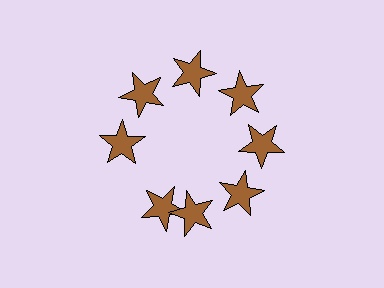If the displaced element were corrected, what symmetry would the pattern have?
It would have 8-fold rotational symmetry — the pattern would map onto itself every 45 degrees.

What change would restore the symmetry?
The symmetry would be restored by rotating it back into even spacing with its neighbors so that all 8 stars sit at equal angles and equal distance from the center.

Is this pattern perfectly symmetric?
No. The 8 brown stars are arranged in a ring, but one element near the 8 o'clock position is rotated out of alignment along the ring, breaking the 8-fold rotational symmetry.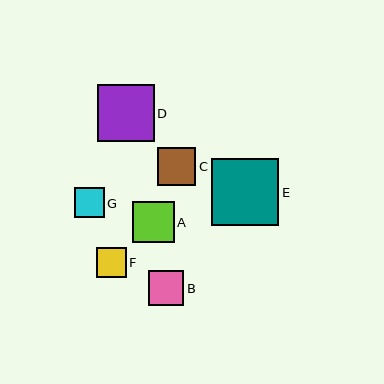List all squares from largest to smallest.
From largest to smallest: E, D, A, C, B, G, F.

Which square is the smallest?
Square F is the smallest with a size of approximately 29 pixels.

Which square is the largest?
Square E is the largest with a size of approximately 67 pixels.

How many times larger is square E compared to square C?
Square E is approximately 1.8 times the size of square C.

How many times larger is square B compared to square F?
Square B is approximately 1.2 times the size of square F.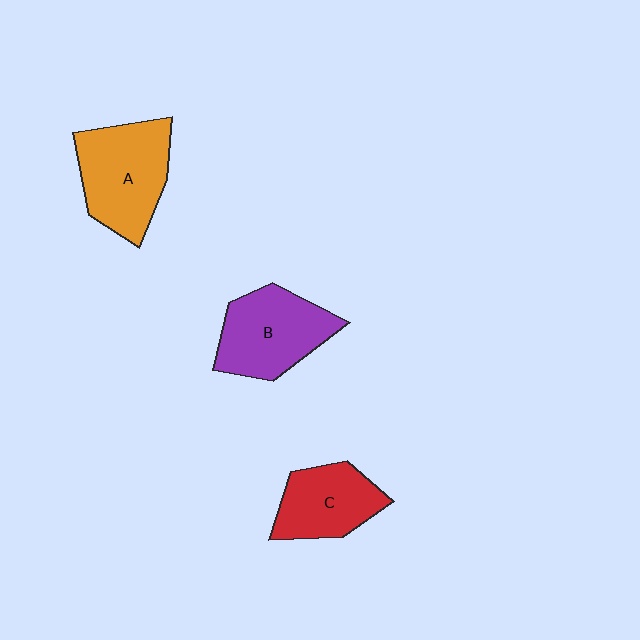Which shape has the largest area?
Shape A (orange).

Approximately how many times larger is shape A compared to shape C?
Approximately 1.3 times.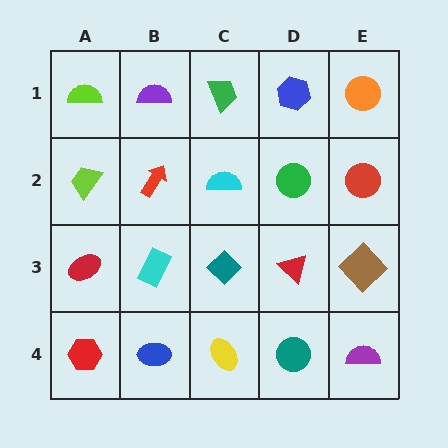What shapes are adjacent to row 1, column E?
A red circle (row 2, column E), a blue hexagon (row 1, column D).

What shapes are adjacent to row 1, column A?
A lime trapezoid (row 2, column A), a purple semicircle (row 1, column B).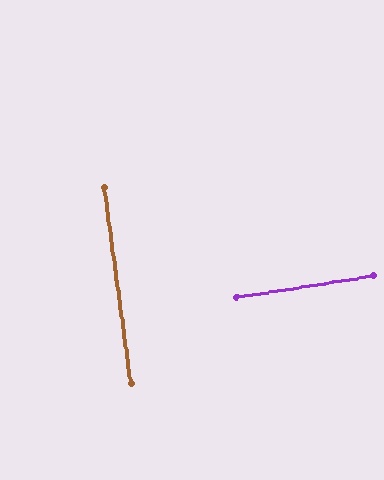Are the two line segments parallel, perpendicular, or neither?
Perpendicular — they meet at approximately 89°.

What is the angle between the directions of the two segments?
Approximately 89 degrees.